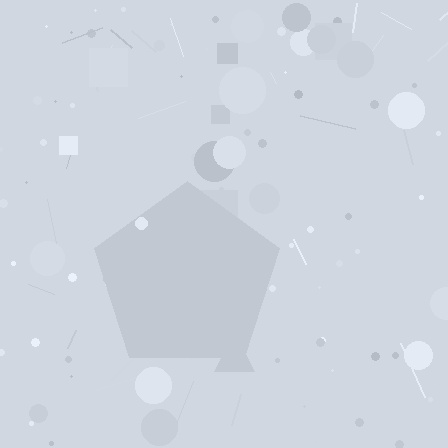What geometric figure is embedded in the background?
A pentagon is embedded in the background.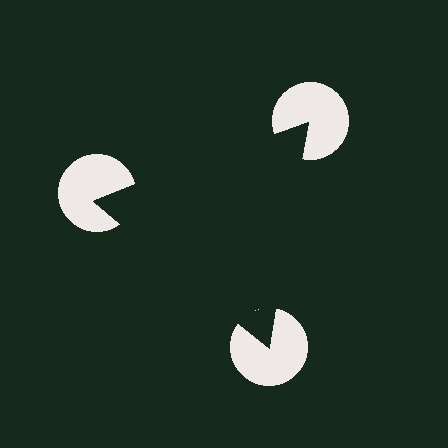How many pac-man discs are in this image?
There are 3 — one at each vertex of the illusory triangle.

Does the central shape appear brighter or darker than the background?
It typically appears slightly darker than the background, even though no actual brightness change is drawn.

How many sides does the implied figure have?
3 sides.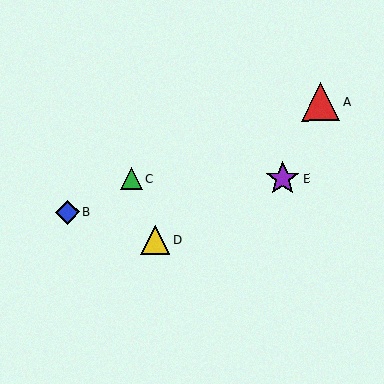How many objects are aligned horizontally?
2 objects (C, E) are aligned horizontally.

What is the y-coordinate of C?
Object C is at y≈179.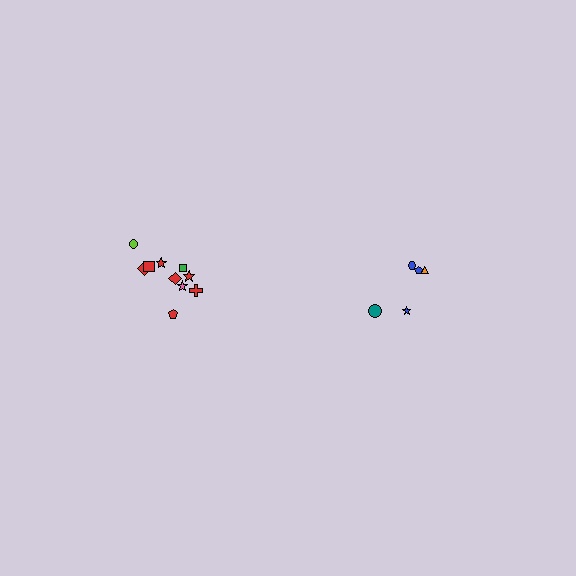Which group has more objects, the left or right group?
The left group.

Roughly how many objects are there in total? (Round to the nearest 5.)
Roughly 15 objects in total.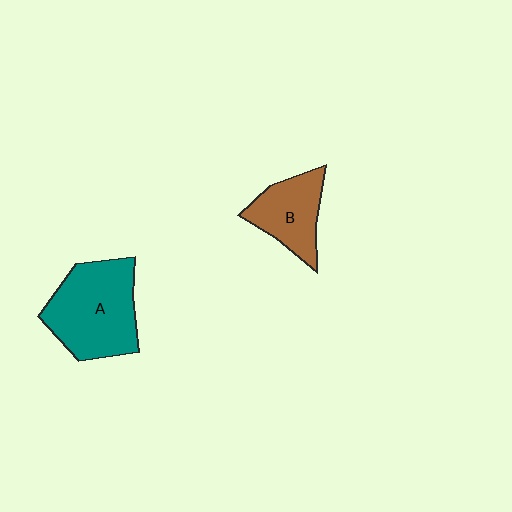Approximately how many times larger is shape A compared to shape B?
Approximately 1.6 times.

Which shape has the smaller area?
Shape B (brown).